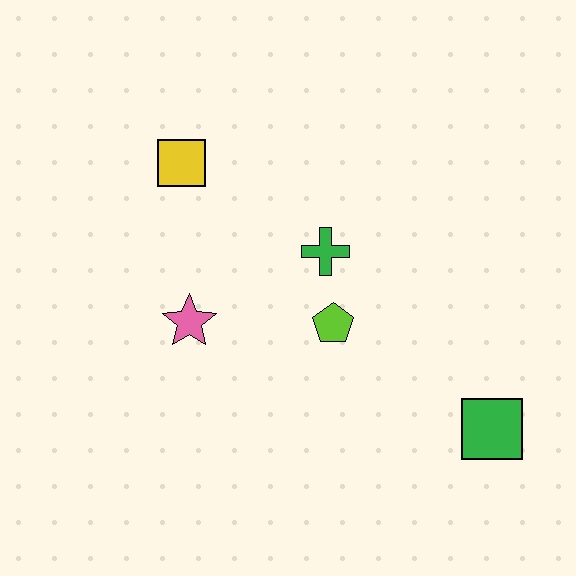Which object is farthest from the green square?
The yellow square is farthest from the green square.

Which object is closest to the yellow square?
The pink star is closest to the yellow square.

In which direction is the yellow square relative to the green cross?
The yellow square is to the left of the green cross.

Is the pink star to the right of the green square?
No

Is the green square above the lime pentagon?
No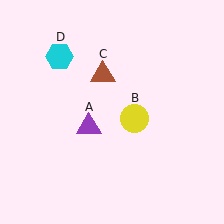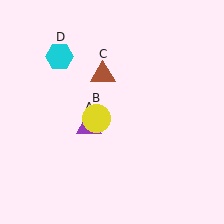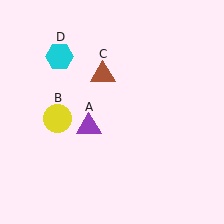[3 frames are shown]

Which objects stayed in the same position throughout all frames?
Purple triangle (object A) and brown triangle (object C) and cyan hexagon (object D) remained stationary.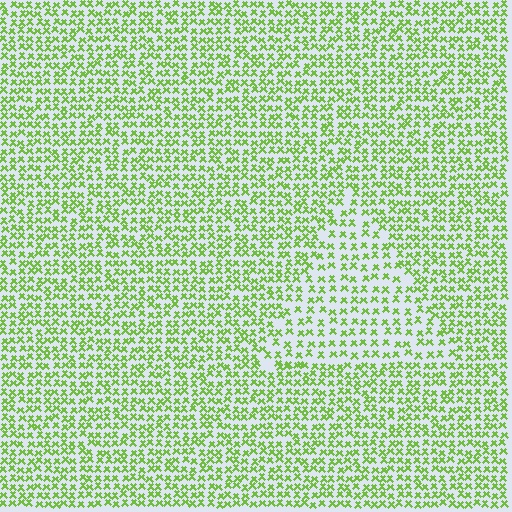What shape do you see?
I see a triangle.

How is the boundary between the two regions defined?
The boundary is defined by a change in element density (approximately 1.6x ratio). All elements are the same color, size, and shape.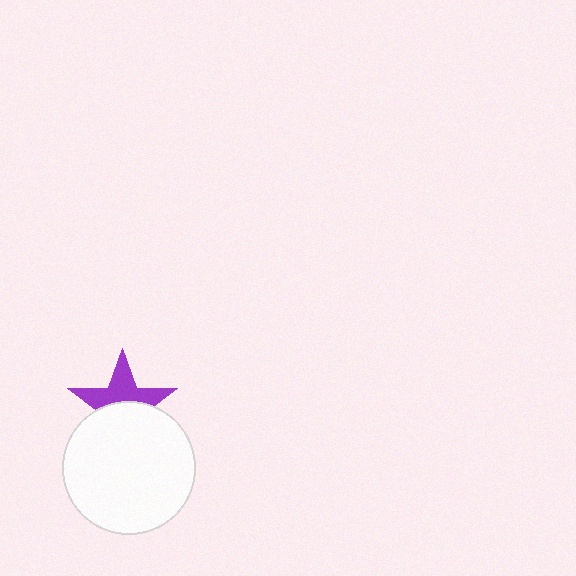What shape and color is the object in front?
The object in front is a white circle.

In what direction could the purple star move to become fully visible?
The purple star could move up. That would shift it out from behind the white circle entirely.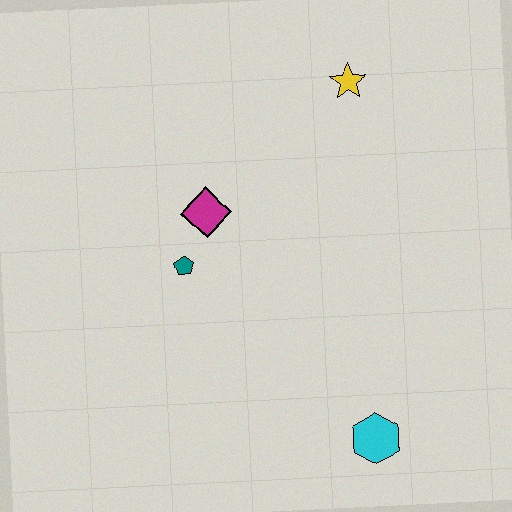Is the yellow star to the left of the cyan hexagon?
Yes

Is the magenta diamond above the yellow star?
No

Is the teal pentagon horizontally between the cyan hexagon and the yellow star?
No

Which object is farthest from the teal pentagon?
The cyan hexagon is farthest from the teal pentagon.